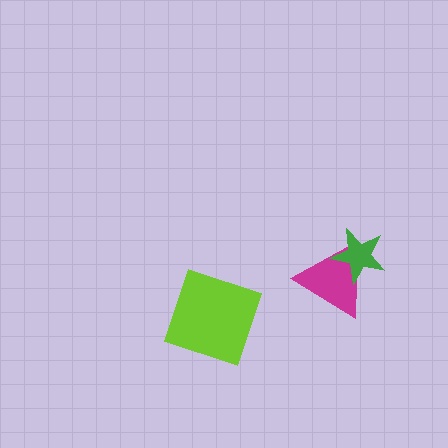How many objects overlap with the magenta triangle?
1 object overlaps with the magenta triangle.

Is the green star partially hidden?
No, no other shape covers it.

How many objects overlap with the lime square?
0 objects overlap with the lime square.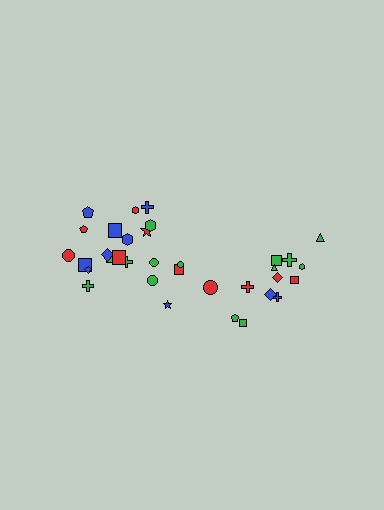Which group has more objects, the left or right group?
The left group.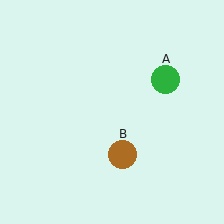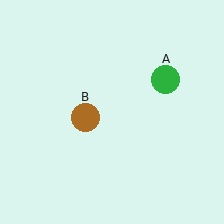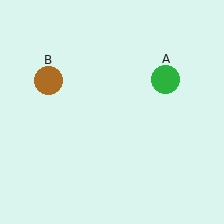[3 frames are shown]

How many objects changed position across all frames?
1 object changed position: brown circle (object B).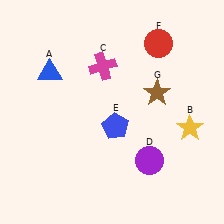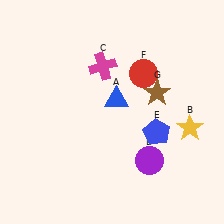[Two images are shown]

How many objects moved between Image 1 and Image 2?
3 objects moved between the two images.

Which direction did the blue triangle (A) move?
The blue triangle (A) moved right.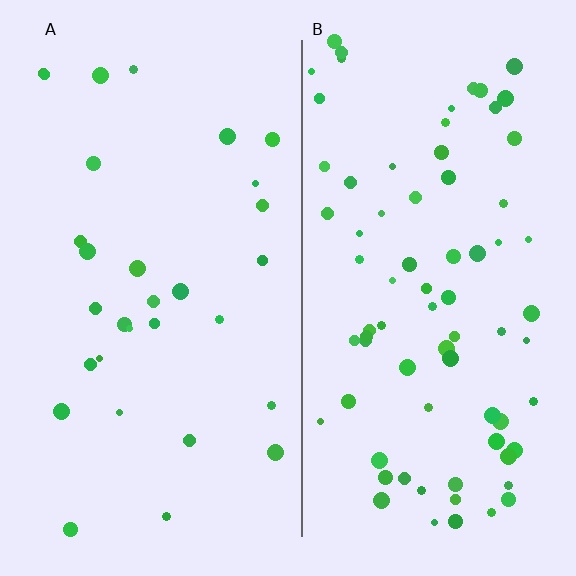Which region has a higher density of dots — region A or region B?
B (the right).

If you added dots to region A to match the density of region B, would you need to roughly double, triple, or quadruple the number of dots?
Approximately triple.